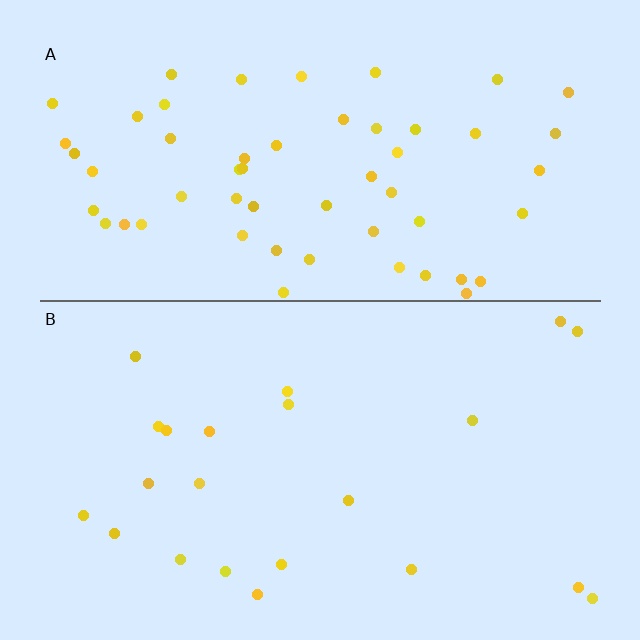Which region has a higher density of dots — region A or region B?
A (the top).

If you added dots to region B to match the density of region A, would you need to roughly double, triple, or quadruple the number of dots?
Approximately triple.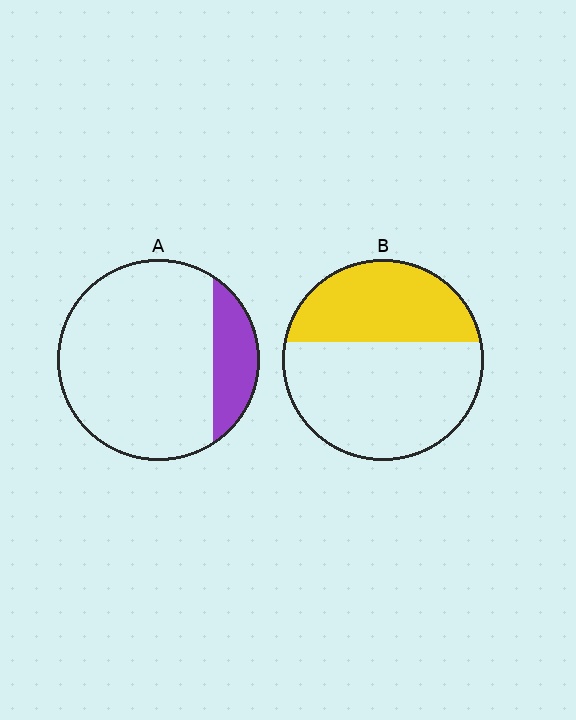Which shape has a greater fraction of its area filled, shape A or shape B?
Shape B.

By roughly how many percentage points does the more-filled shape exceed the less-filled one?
By roughly 20 percentage points (B over A).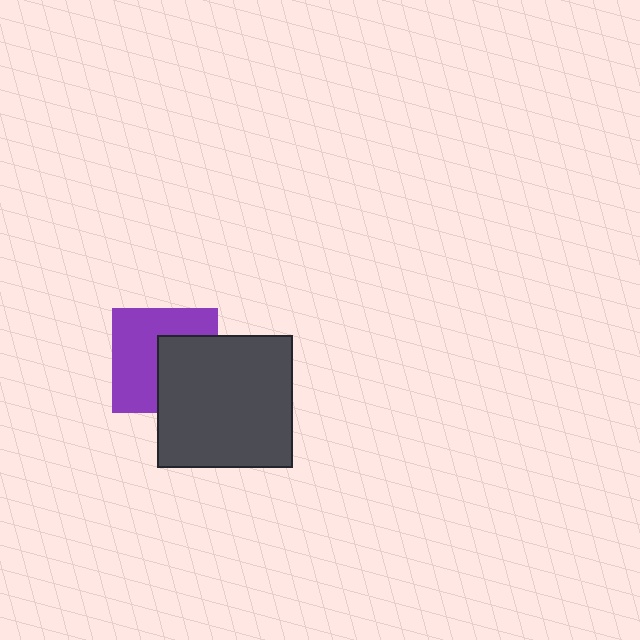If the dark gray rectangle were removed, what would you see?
You would see the complete purple square.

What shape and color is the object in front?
The object in front is a dark gray rectangle.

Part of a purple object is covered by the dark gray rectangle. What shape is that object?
It is a square.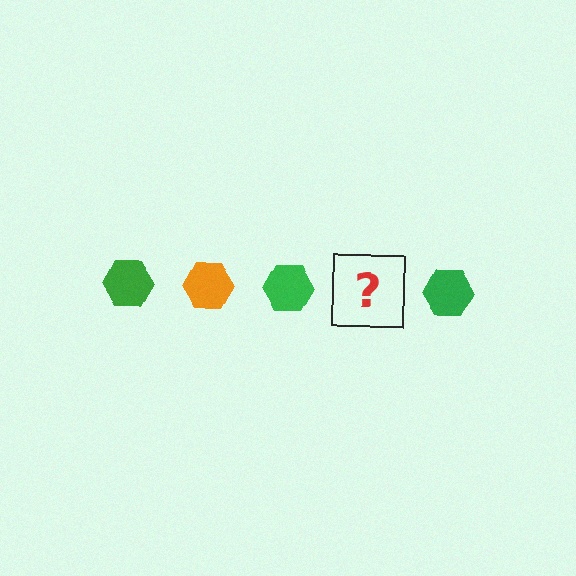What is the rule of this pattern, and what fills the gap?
The rule is that the pattern cycles through green, orange hexagons. The gap should be filled with an orange hexagon.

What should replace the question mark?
The question mark should be replaced with an orange hexagon.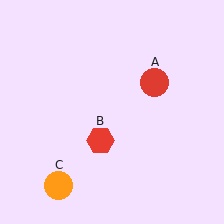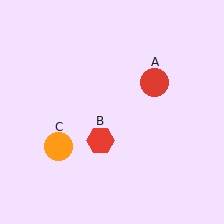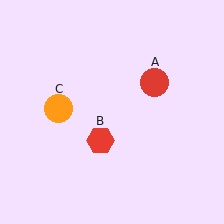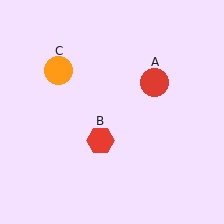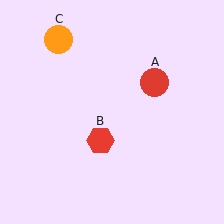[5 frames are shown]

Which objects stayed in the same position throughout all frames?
Red circle (object A) and red hexagon (object B) remained stationary.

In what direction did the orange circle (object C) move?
The orange circle (object C) moved up.